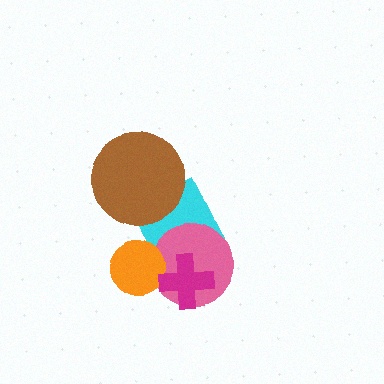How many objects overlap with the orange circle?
1 object overlaps with the orange circle.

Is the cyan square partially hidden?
Yes, it is partially covered by another shape.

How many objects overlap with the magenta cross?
1 object overlaps with the magenta cross.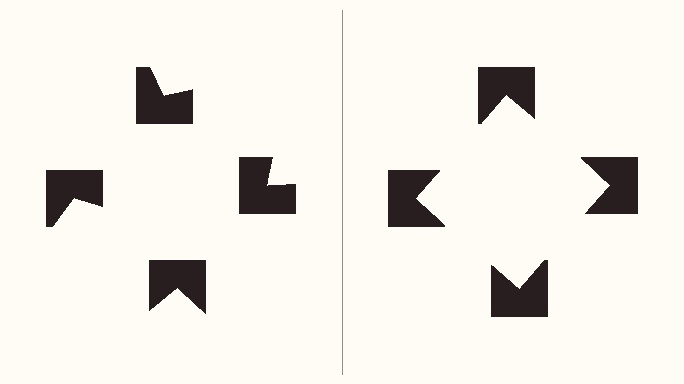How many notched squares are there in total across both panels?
8 — 4 on each side.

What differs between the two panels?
The notched squares are positioned identically on both sides; only the wedge orientations differ. On the right they align to a square; on the left they are misaligned.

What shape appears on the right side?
An illusory square.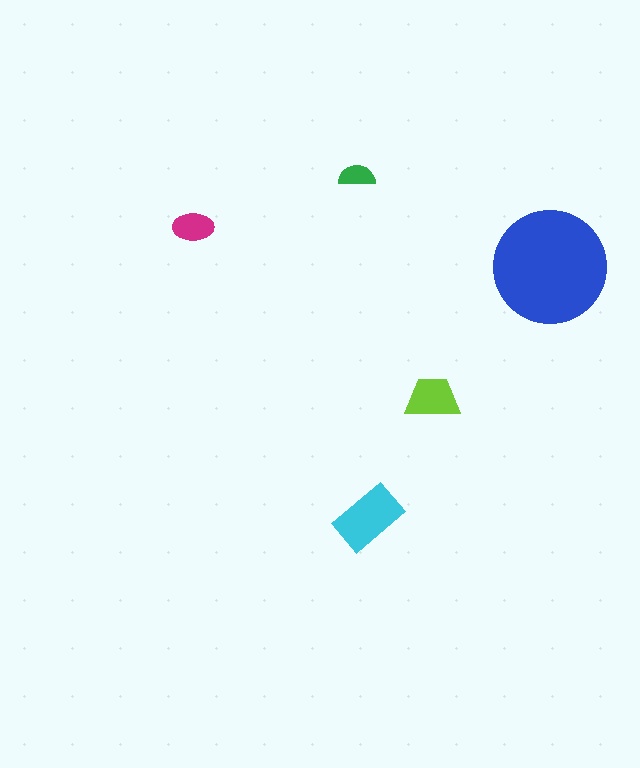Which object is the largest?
The blue circle.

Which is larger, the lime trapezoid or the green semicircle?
The lime trapezoid.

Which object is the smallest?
The green semicircle.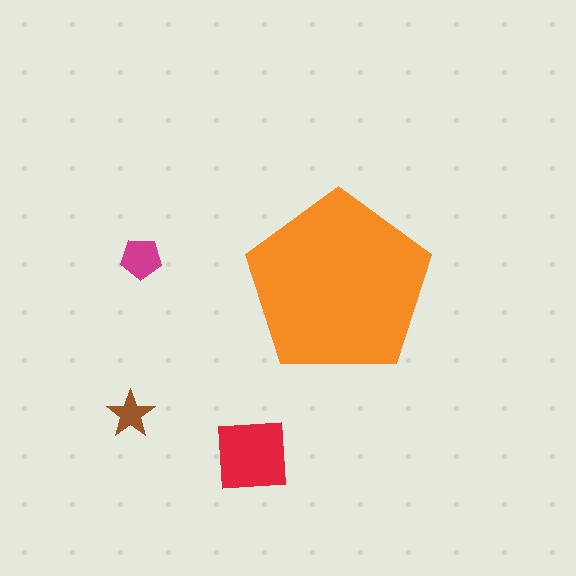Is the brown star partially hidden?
No, the brown star is fully visible.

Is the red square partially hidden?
No, the red square is fully visible.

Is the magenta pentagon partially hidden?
No, the magenta pentagon is fully visible.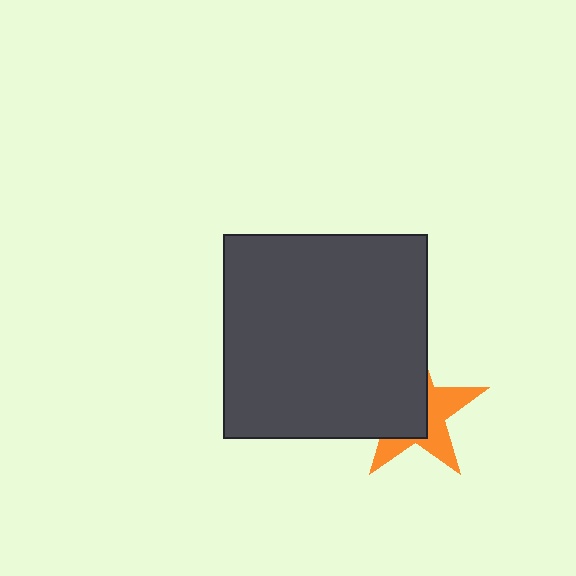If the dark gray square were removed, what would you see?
You would see the complete orange star.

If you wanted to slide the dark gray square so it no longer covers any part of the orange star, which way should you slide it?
Slide it left — that is the most direct way to separate the two shapes.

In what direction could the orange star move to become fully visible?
The orange star could move right. That would shift it out from behind the dark gray square entirely.